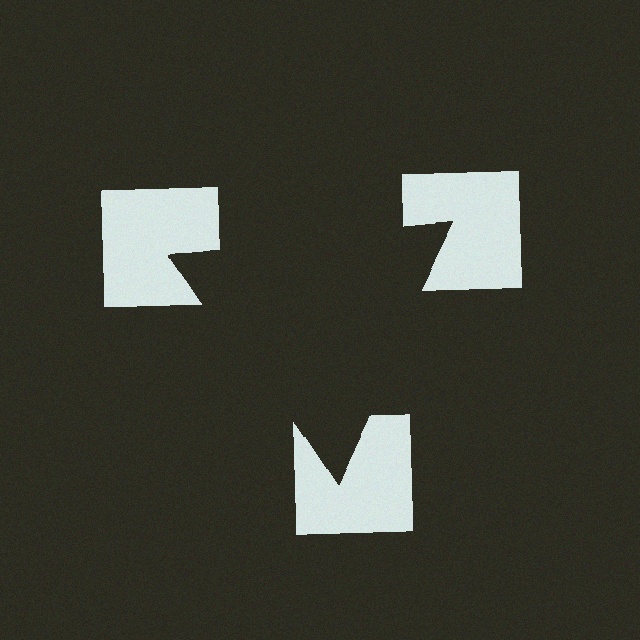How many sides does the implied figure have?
3 sides.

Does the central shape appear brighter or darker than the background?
It typically appears slightly darker than the background, even though no actual brightness change is drawn.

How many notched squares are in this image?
There are 3 — one at each vertex of the illusory triangle.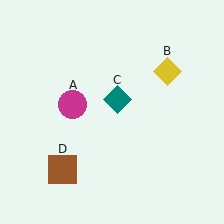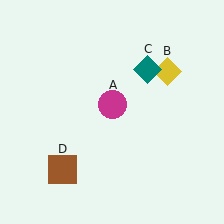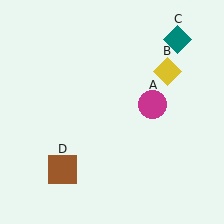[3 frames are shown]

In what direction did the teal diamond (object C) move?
The teal diamond (object C) moved up and to the right.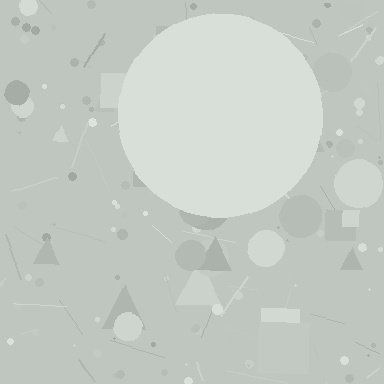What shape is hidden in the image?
A circle is hidden in the image.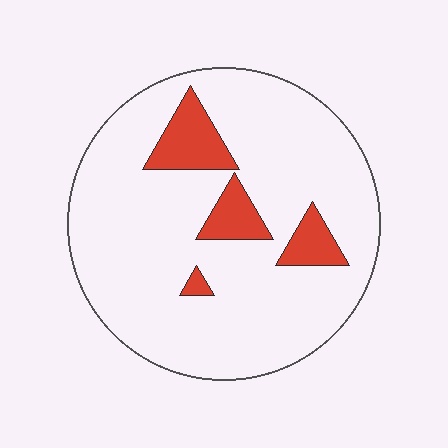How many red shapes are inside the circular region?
4.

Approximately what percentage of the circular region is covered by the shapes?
Approximately 15%.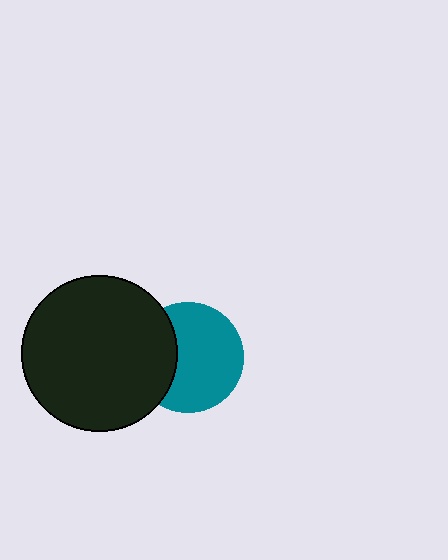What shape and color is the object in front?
The object in front is a black circle.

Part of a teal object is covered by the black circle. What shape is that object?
It is a circle.